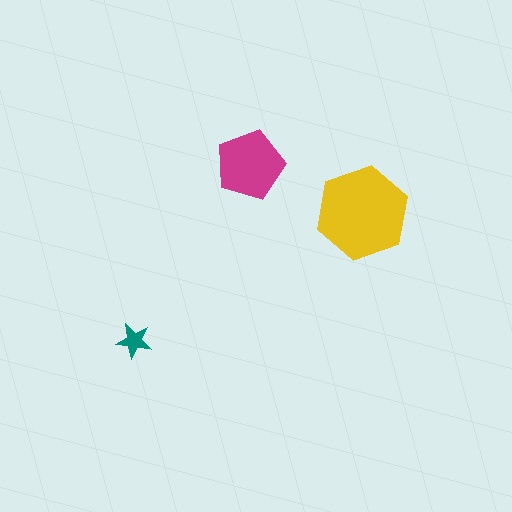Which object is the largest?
The yellow hexagon.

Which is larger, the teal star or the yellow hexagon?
The yellow hexagon.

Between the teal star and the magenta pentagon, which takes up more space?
The magenta pentagon.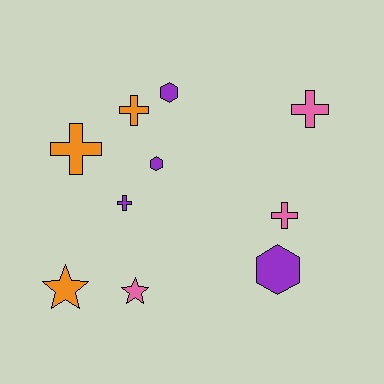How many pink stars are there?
There is 1 pink star.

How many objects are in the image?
There are 10 objects.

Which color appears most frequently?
Purple, with 4 objects.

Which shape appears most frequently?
Cross, with 5 objects.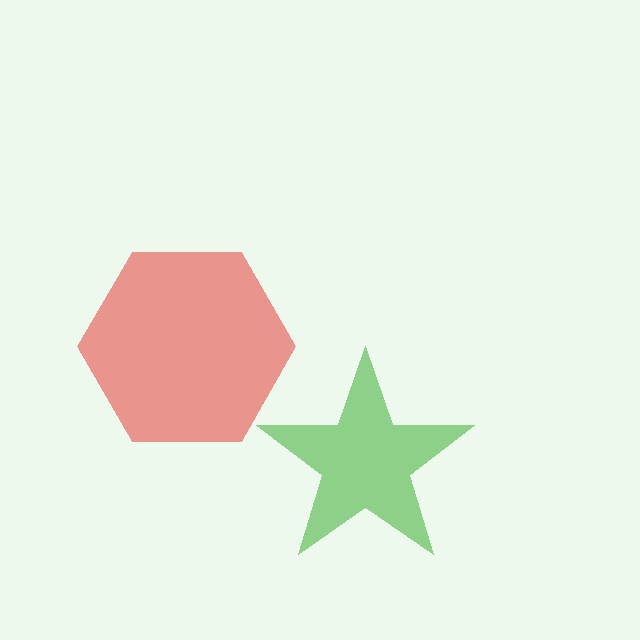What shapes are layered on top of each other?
The layered shapes are: a red hexagon, a green star.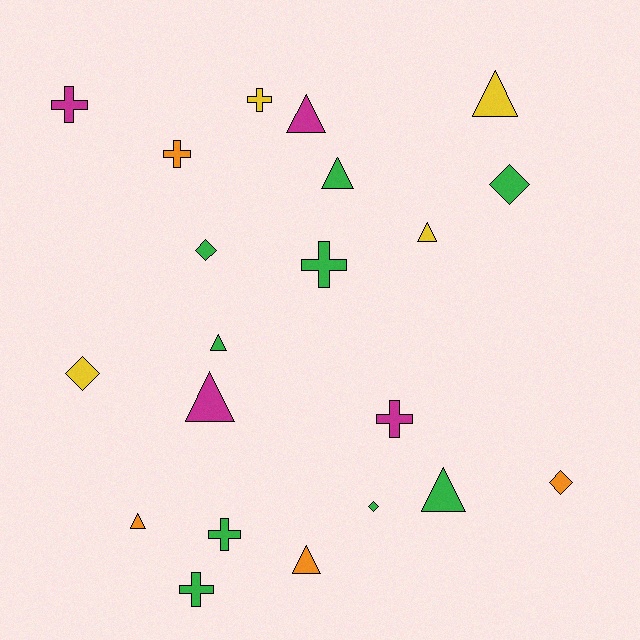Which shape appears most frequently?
Triangle, with 9 objects.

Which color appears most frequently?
Green, with 9 objects.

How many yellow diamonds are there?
There is 1 yellow diamond.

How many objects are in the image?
There are 21 objects.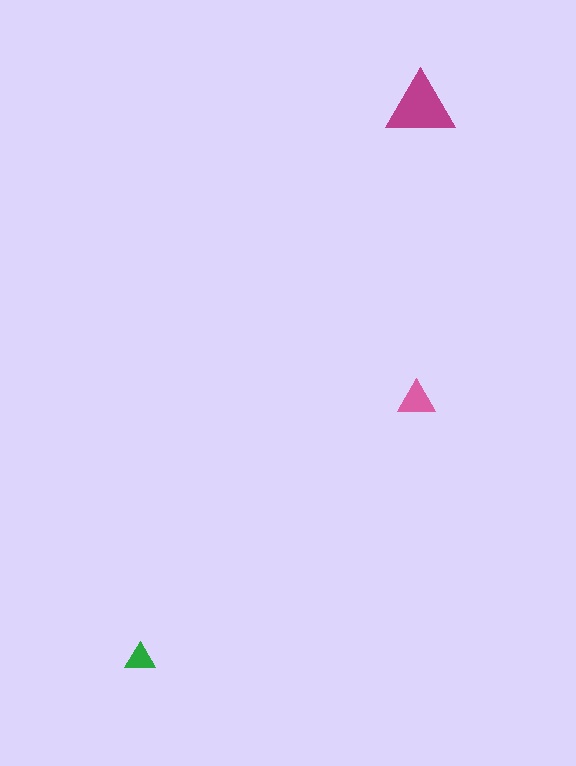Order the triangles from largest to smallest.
the magenta one, the pink one, the green one.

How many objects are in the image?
There are 3 objects in the image.